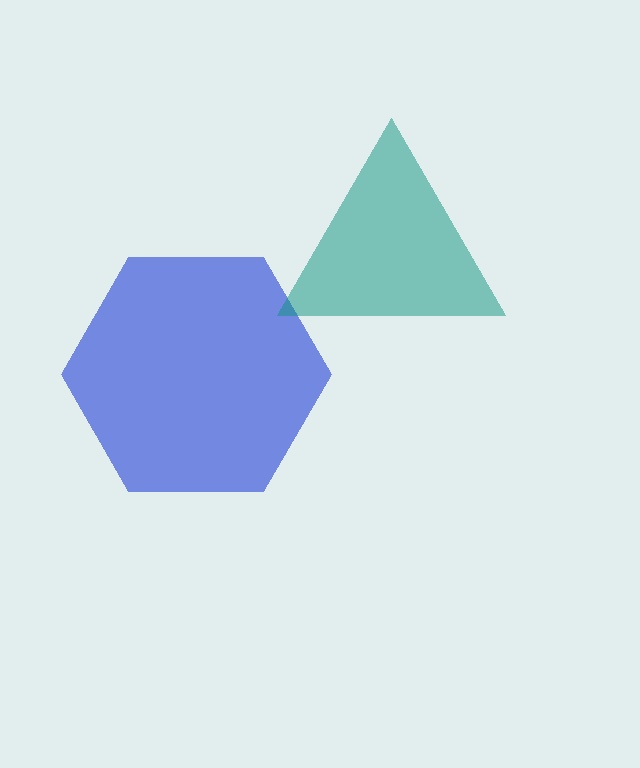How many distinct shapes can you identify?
There are 2 distinct shapes: a blue hexagon, a teal triangle.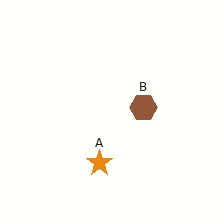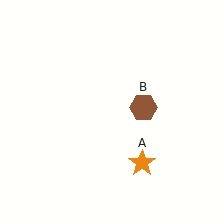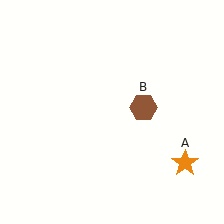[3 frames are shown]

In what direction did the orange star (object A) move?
The orange star (object A) moved right.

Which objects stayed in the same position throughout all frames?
Brown hexagon (object B) remained stationary.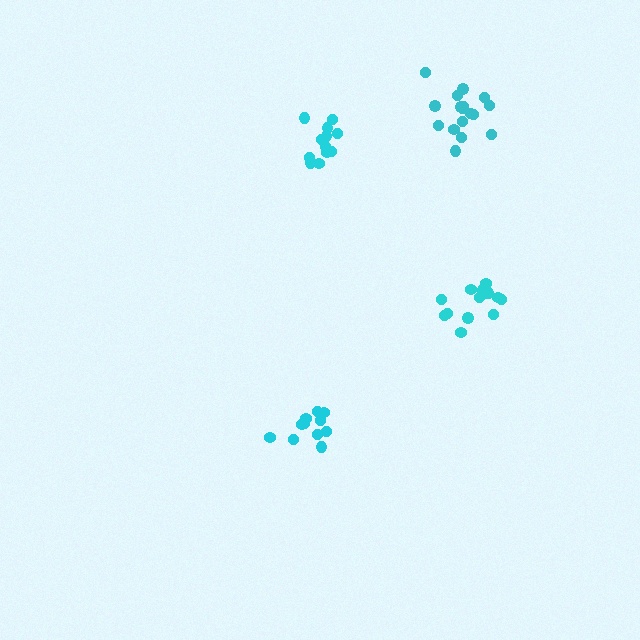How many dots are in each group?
Group 1: 17 dots, Group 2: 12 dots, Group 3: 15 dots, Group 4: 12 dots (56 total).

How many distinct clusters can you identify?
There are 4 distinct clusters.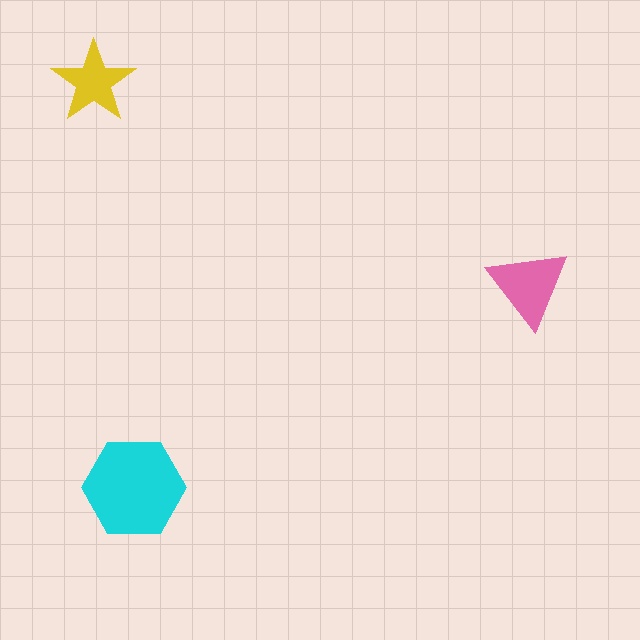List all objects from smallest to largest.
The yellow star, the pink triangle, the cyan hexagon.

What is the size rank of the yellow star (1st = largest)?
3rd.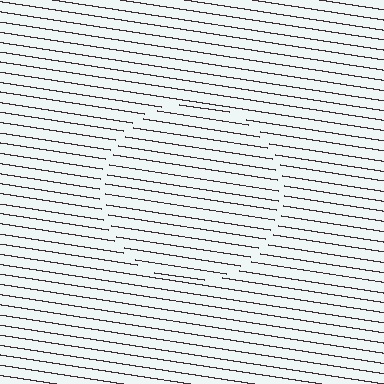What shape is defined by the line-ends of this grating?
An illusory circle. The interior of the shape contains the same grating, shifted by half a period — the contour is defined by the phase discontinuity where line-ends from the inner and outer gratings abut.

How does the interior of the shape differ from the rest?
The interior of the shape contains the same grating, shifted by half a period — the contour is defined by the phase discontinuity where line-ends from the inner and outer gratings abut.